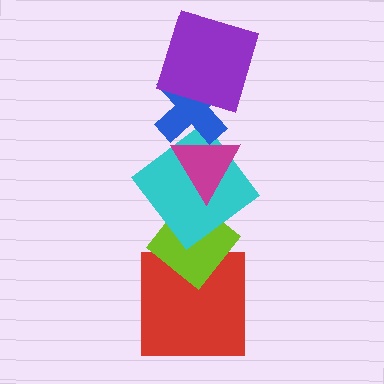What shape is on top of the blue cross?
The purple square is on top of the blue cross.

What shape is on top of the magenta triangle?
The blue cross is on top of the magenta triangle.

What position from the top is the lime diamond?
The lime diamond is 5th from the top.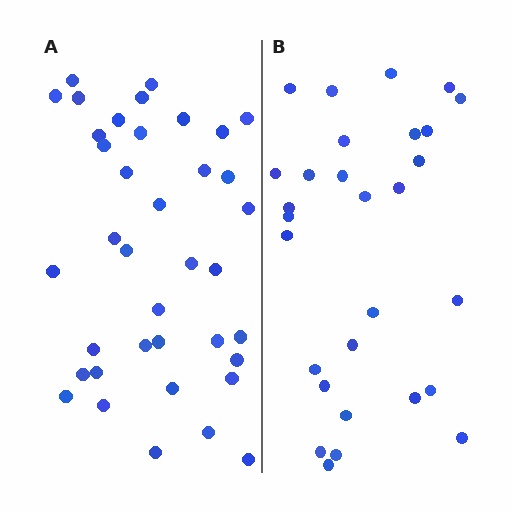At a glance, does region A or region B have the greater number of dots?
Region A (the left region) has more dots.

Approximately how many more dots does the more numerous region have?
Region A has roughly 8 or so more dots than region B.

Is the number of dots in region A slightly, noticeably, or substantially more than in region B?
Region A has noticeably more, but not dramatically so. The ratio is roughly 1.3 to 1.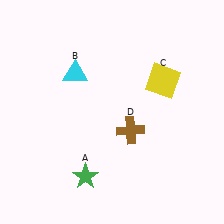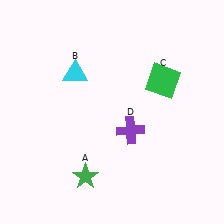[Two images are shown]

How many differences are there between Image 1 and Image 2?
There are 2 differences between the two images.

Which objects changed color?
C changed from yellow to green. D changed from brown to purple.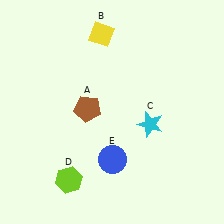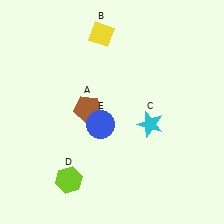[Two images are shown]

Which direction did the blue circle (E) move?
The blue circle (E) moved up.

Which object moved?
The blue circle (E) moved up.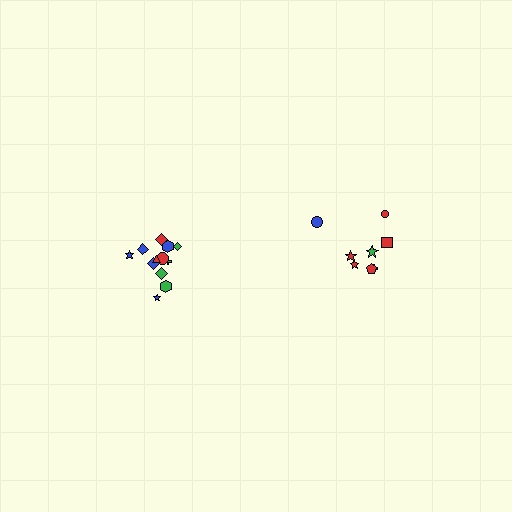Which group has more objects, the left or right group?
The left group.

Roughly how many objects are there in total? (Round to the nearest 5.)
Roughly 20 objects in total.